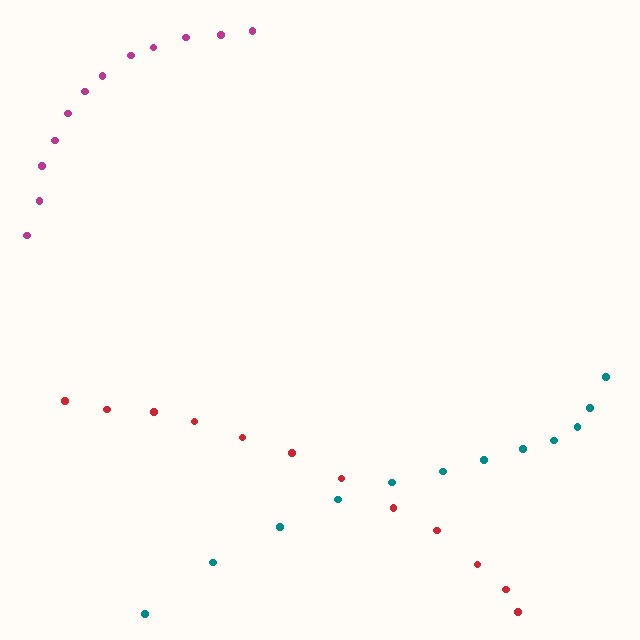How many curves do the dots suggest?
There are 3 distinct paths.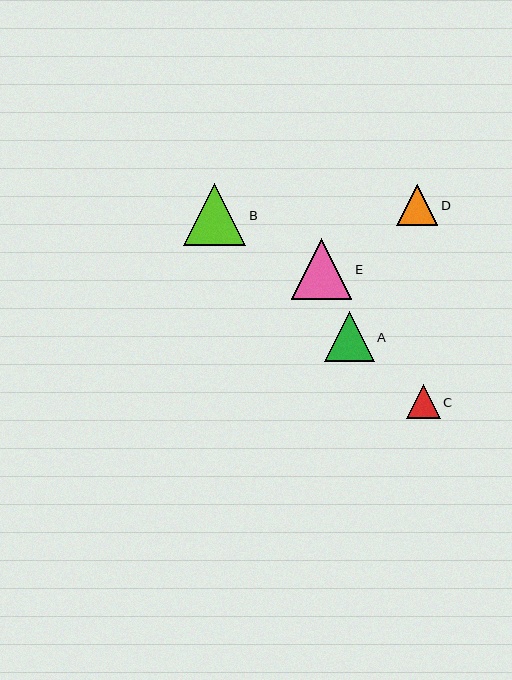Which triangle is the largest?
Triangle B is the largest with a size of approximately 62 pixels.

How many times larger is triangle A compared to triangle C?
Triangle A is approximately 1.5 times the size of triangle C.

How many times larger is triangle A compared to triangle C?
Triangle A is approximately 1.5 times the size of triangle C.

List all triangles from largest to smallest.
From largest to smallest: B, E, A, D, C.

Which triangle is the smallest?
Triangle C is the smallest with a size of approximately 34 pixels.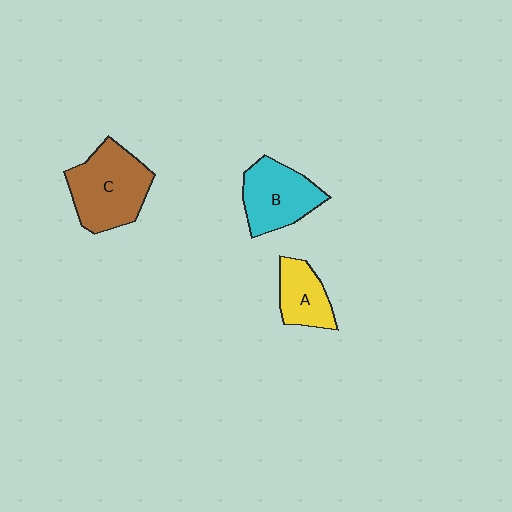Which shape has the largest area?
Shape C (brown).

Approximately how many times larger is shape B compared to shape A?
Approximately 1.4 times.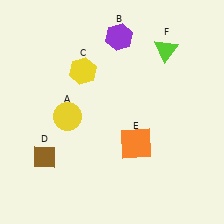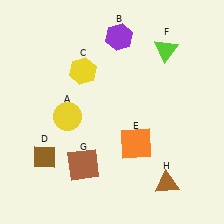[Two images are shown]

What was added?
A brown square (G), a brown triangle (H) were added in Image 2.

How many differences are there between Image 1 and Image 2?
There are 2 differences between the two images.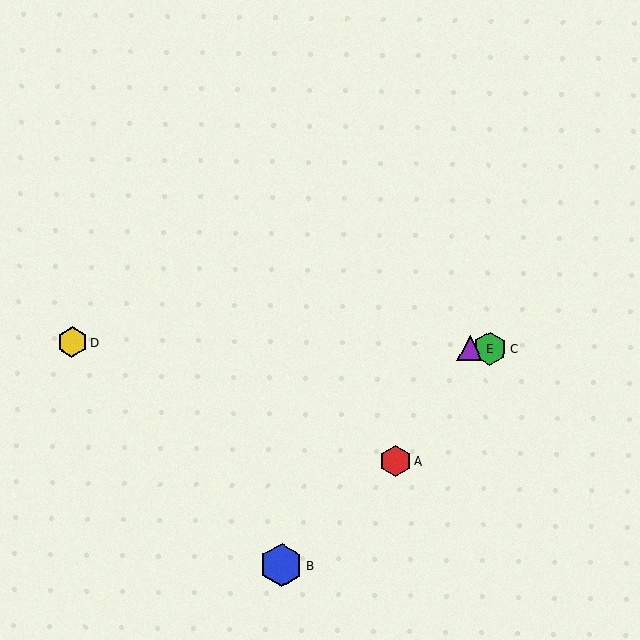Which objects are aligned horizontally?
Objects C, D, E are aligned horizontally.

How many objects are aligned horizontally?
3 objects (C, D, E) are aligned horizontally.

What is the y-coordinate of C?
Object C is at y≈349.